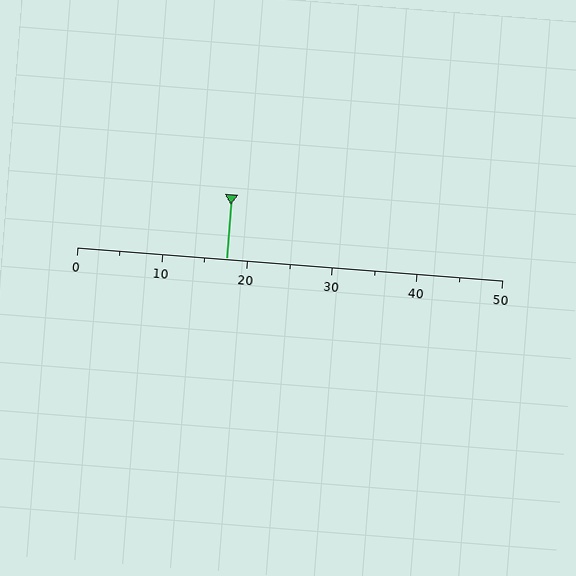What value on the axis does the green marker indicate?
The marker indicates approximately 17.5.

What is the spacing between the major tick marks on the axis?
The major ticks are spaced 10 apart.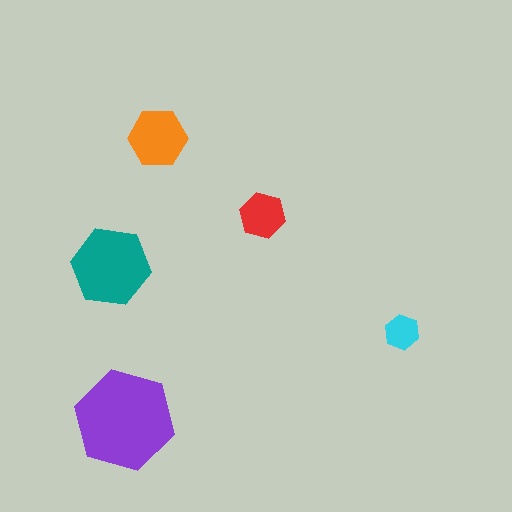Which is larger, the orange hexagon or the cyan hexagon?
The orange one.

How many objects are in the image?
There are 5 objects in the image.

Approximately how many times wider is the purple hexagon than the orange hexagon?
About 1.5 times wider.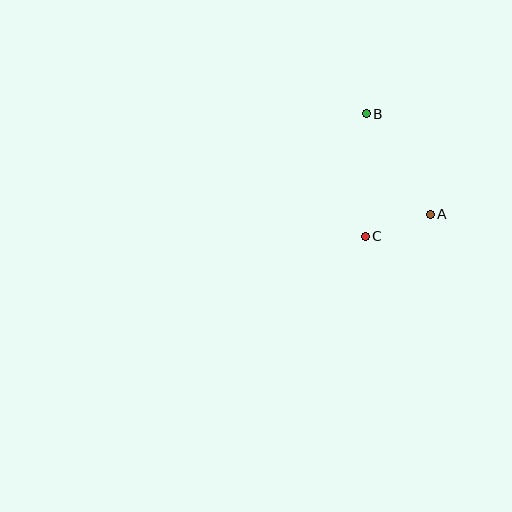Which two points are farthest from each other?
Points B and C are farthest from each other.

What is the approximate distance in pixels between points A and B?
The distance between A and B is approximately 119 pixels.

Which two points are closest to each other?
Points A and C are closest to each other.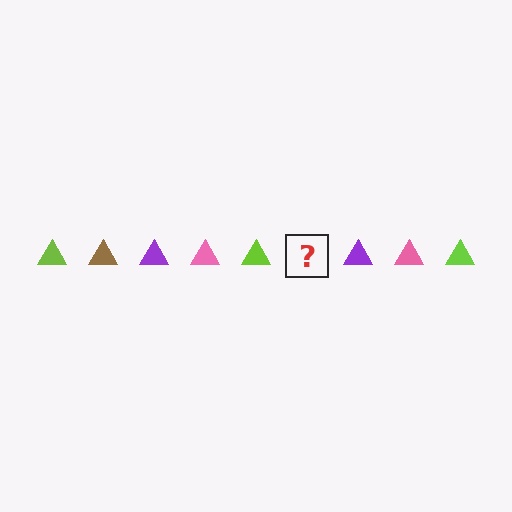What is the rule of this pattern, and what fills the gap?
The rule is that the pattern cycles through lime, brown, purple, pink triangles. The gap should be filled with a brown triangle.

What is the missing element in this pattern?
The missing element is a brown triangle.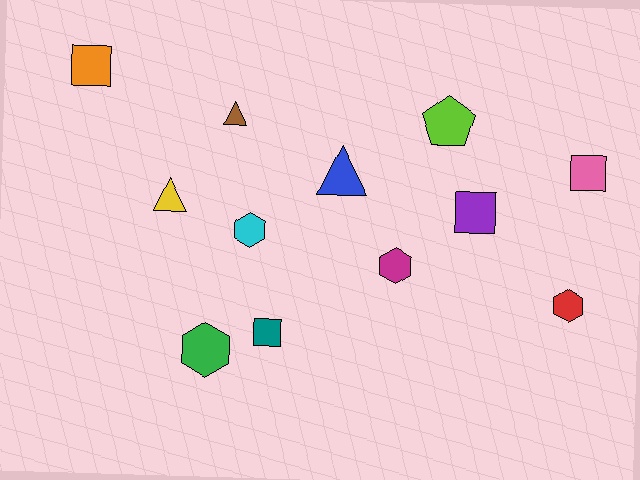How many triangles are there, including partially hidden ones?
There are 3 triangles.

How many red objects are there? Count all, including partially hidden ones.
There is 1 red object.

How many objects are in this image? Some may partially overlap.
There are 12 objects.